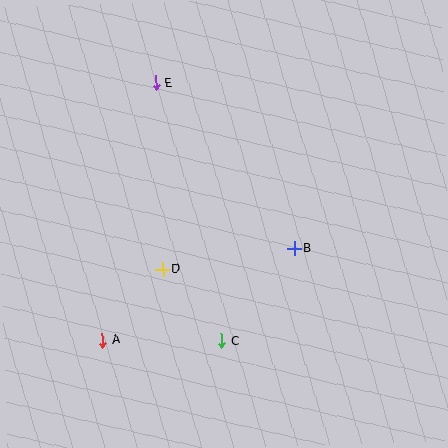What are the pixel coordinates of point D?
Point D is at (163, 269).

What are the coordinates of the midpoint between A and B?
The midpoint between A and B is at (198, 294).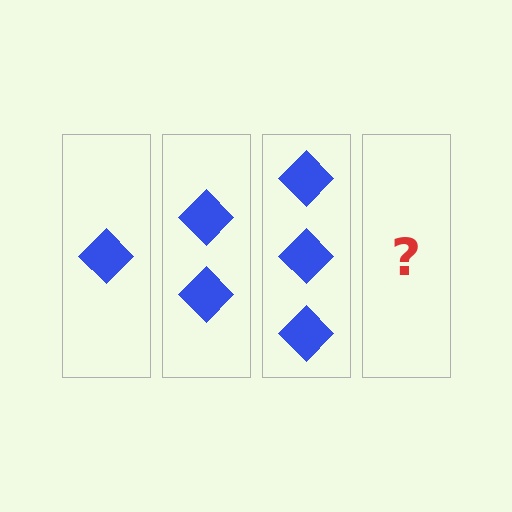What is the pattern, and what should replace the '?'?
The pattern is that each step adds one more diamond. The '?' should be 4 diamonds.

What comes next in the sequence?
The next element should be 4 diamonds.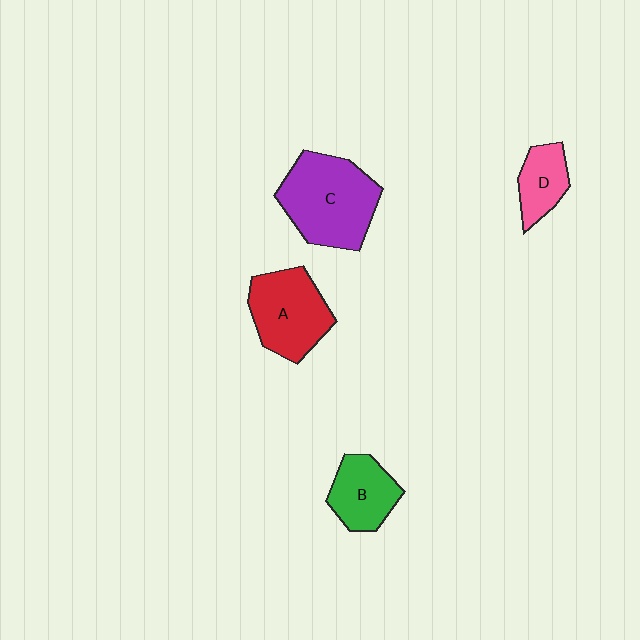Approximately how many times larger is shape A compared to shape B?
Approximately 1.4 times.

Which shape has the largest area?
Shape C (purple).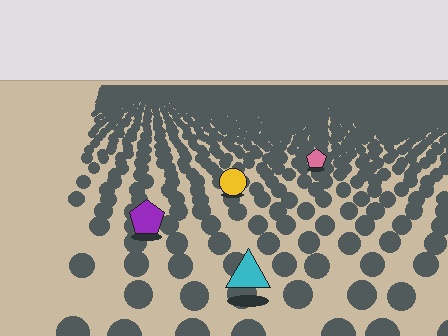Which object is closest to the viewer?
The cyan triangle is closest. The texture marks near it are larger and more spread out.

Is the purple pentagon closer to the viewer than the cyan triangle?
No. The cyan triangle is closer — you can tell from the texture gradient: the ground texture is coarser near it.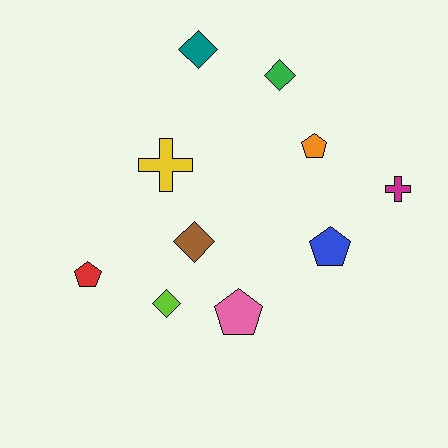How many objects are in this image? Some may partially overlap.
There are 10 objects.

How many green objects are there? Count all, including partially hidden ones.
There is 1 green object.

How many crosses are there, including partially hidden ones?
There are 2 crosses.